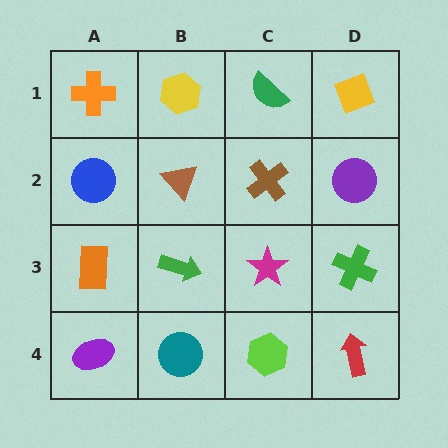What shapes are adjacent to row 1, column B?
A brown triangle (row 2, column B), an orange cross (row 1, column A), a green semicircle (row 1, column C).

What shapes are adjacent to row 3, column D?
A purple circle (row 2, column D), a red arrow (row 4, column D), a magenta star (row 3, column C).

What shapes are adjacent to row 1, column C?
A brown cross (row 2, column C), a yellow hexagon (row 1, column B), a yellow diamond (row 1, column D).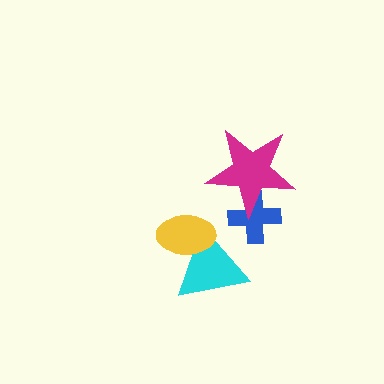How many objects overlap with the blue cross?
1 object overlaps with the blue cross.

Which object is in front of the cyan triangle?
The yellow ellipse is in front of the cyan triangle.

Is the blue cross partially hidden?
Yes, it is partially covered by another shape.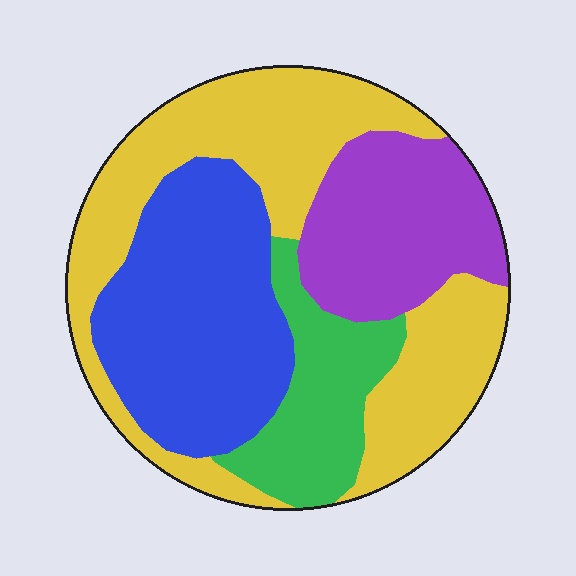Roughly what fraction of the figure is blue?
Blue covers around 30% of the figure.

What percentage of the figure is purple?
Purple covers around 20% of the figure.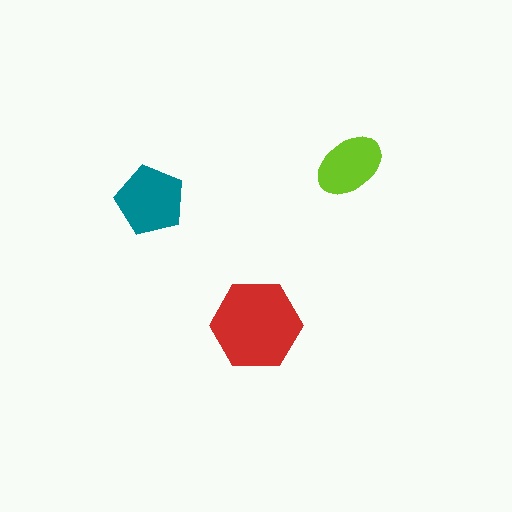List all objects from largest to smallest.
The red hexagon, the teal pentagon, the lime ellipse.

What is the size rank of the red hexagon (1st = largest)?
1st.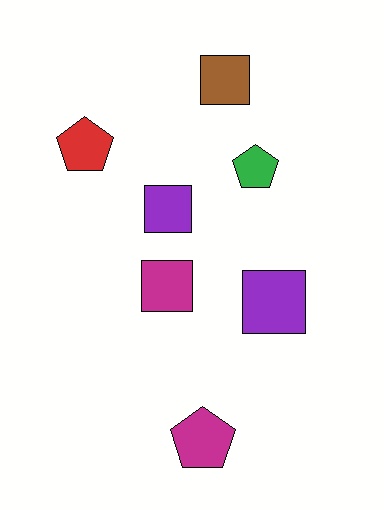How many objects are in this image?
There are 7 objects.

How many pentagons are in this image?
There are 3 pentagons.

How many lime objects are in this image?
There are no lime objects.